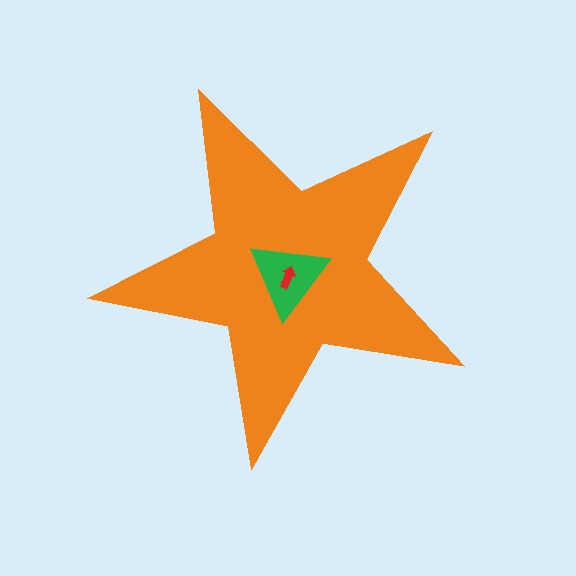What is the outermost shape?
The orange star.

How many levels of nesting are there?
3.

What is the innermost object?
The red arrow.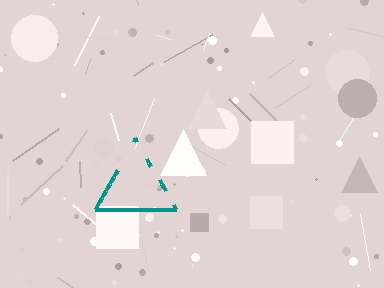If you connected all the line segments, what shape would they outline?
They would outline a triangle.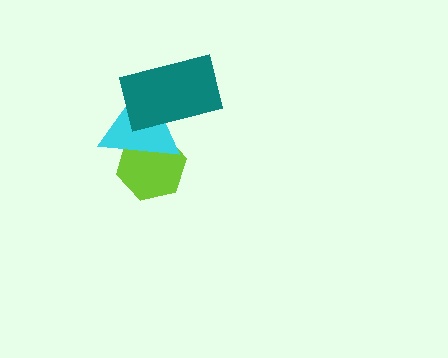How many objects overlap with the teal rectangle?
1 object overlaps with the teal rectangle.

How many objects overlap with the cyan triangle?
2 objects overlap with the cyan triangle.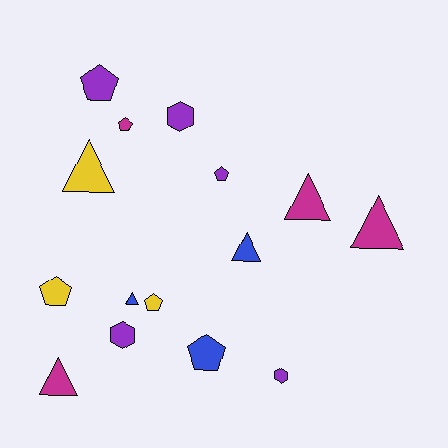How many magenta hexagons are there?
There are no magenta hexagons.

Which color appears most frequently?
Purple, with 5 objects.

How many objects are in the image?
There are 15 objects.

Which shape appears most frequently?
Triangle, with 6 objects.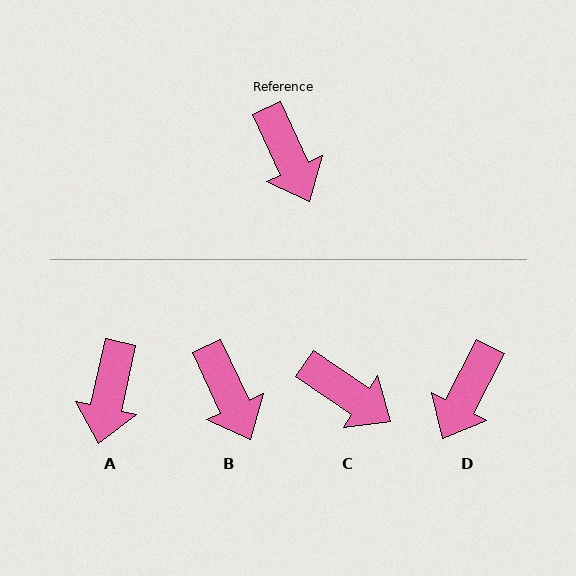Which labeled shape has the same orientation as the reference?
B.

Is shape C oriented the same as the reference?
No, it is off by about 32 degrees.